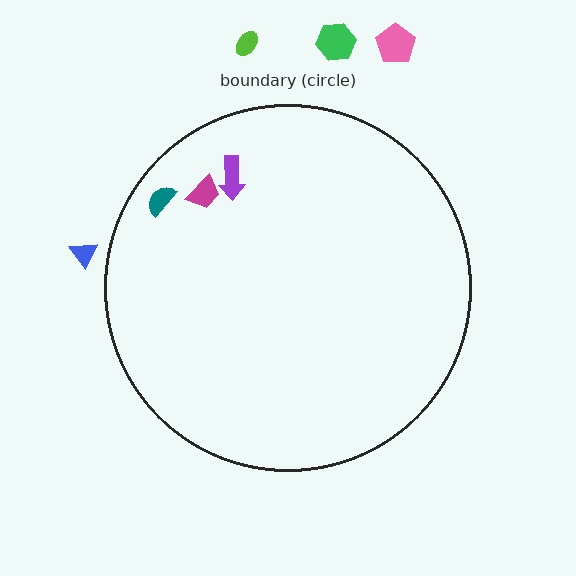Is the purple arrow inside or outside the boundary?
Inside.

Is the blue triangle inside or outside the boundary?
Outside.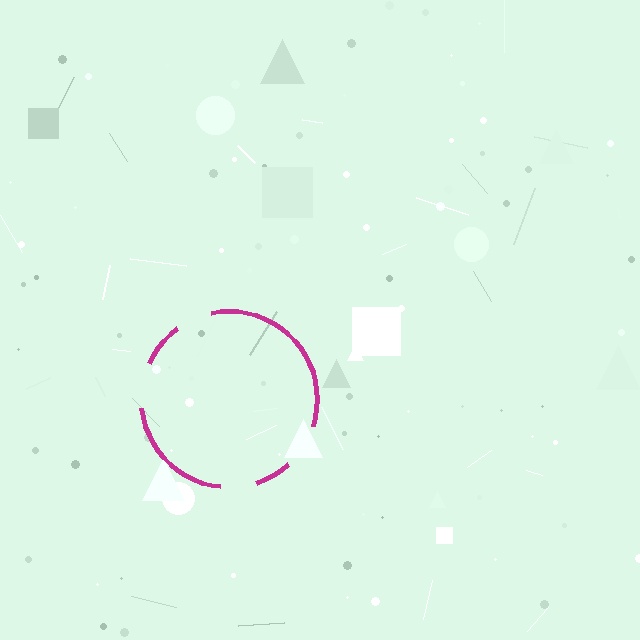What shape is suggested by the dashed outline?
The dashed outline suggests a circle.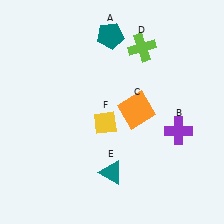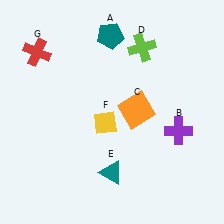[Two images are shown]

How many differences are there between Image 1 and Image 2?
There is 1 difference between the two images.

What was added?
A red cross (G) was added in Image 2.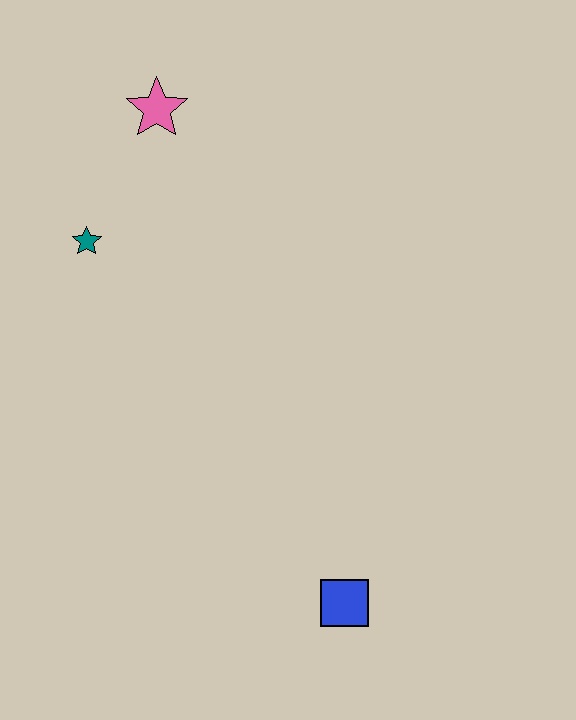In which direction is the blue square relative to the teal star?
The blue square is below the teal star.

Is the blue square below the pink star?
Yes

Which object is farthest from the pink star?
The blue square is farthest from the pink star.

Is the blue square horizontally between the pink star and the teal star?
No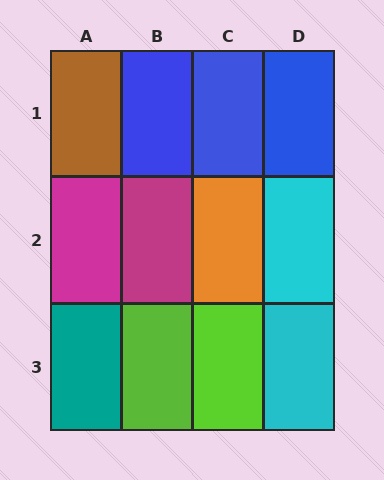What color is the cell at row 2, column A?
Magenta.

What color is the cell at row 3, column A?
Teal.